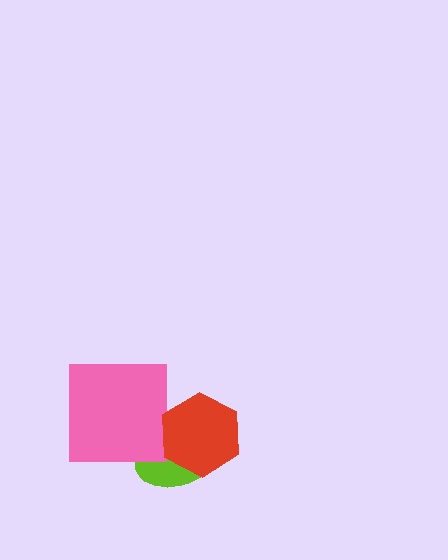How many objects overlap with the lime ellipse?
2 objects overlap with the lime ellipse.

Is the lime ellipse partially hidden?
Yes, it is partially covered by another shape.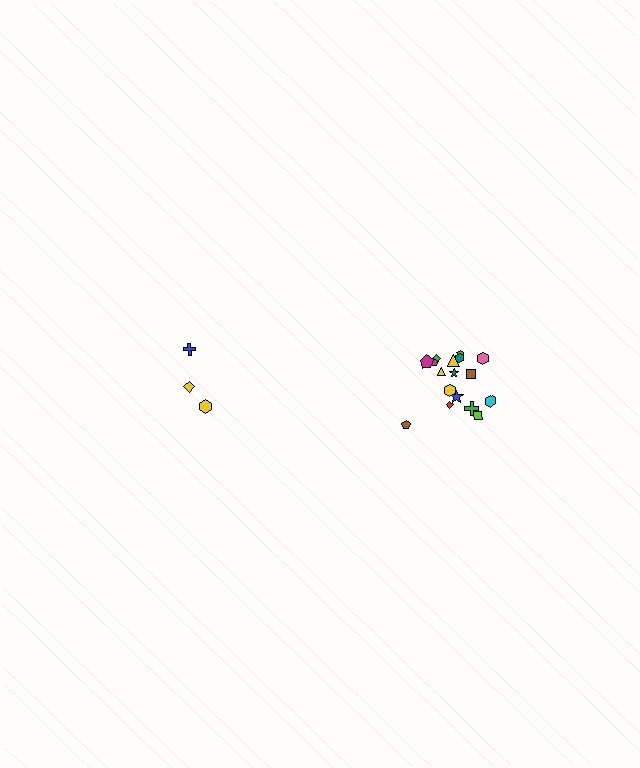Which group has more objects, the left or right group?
The right group.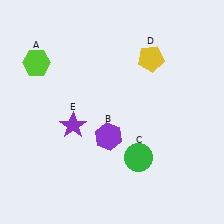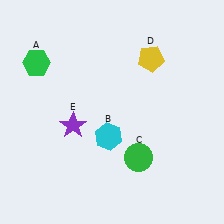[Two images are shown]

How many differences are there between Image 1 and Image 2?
There are 2 differences between the two images.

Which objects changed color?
A changed from lime to green. B changed from purple to cyan.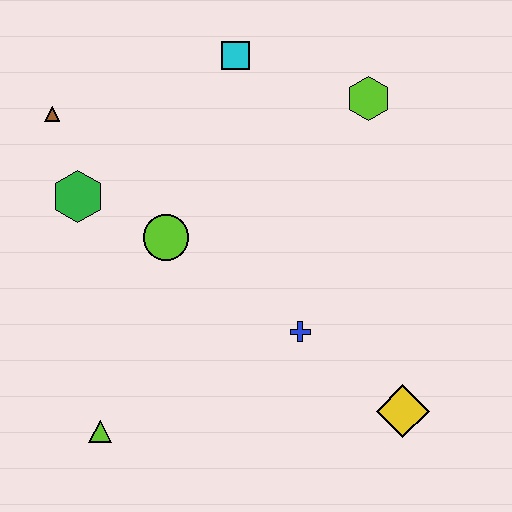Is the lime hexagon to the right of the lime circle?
Yes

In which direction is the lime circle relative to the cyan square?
The lime circle is below the cyan square.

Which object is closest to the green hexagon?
The brown triangle is closest to the green hexagon.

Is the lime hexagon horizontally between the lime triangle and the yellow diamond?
Yes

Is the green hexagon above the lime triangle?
Yes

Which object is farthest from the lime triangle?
The lime hexagon is farthest from the lime triangle.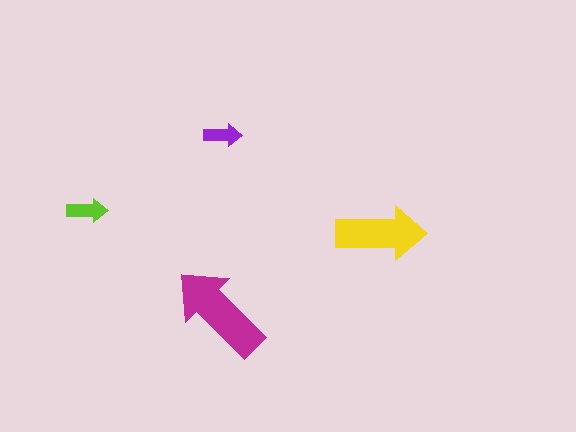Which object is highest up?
The purple arrow is topmost.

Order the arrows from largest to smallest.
the magenta one, the yellow one, the lime one, the purple one.